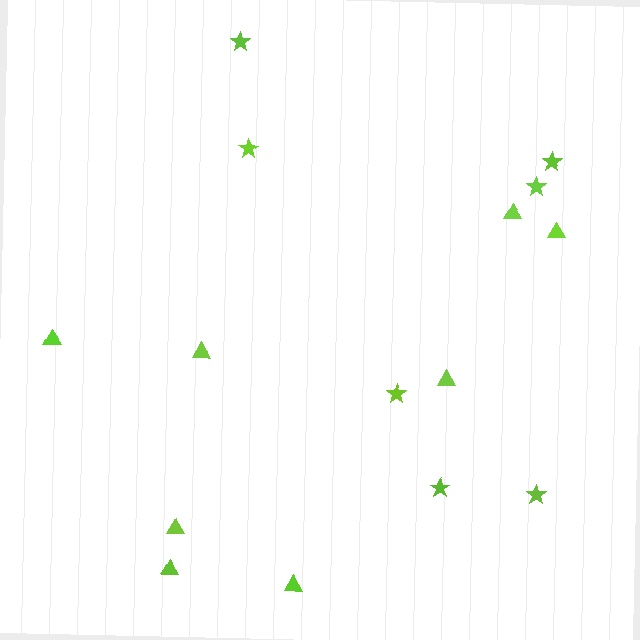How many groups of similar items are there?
There are 2 groups: one group of stars (7) and one group of triangles (8).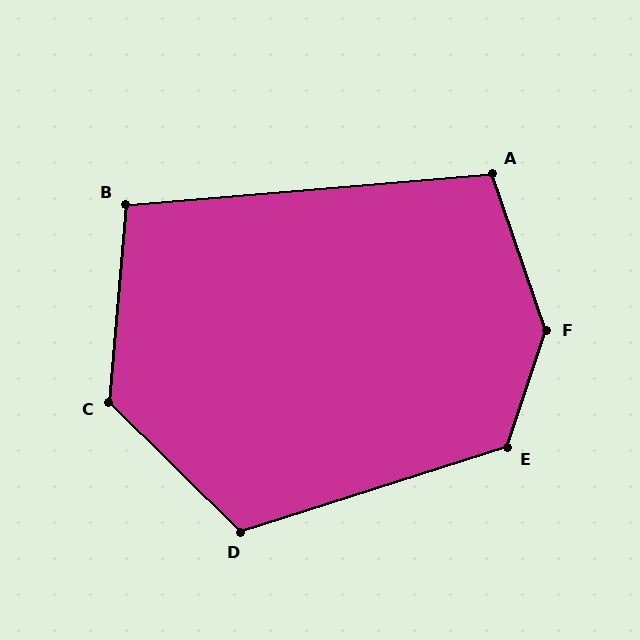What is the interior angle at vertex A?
Approximately 104 degrees (obtuse).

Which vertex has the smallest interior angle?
B, at approximately 99 degrees.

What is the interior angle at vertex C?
Approximately 130 degrees (obtuse).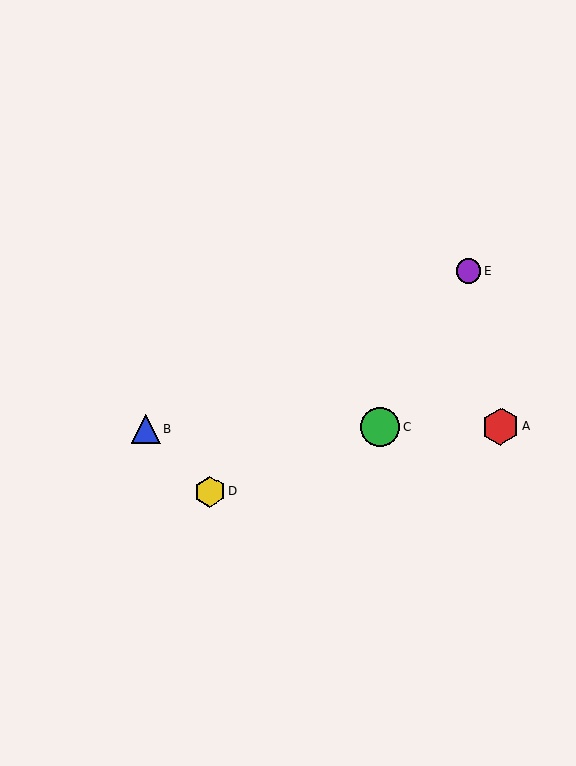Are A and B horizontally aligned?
Yes, both are at y≈427.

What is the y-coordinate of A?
Object A is at y≈427.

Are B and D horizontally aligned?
No, B is at y≈429 and D is at y≈492.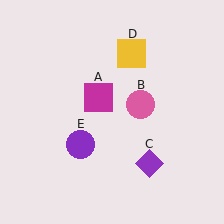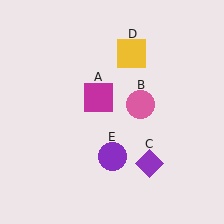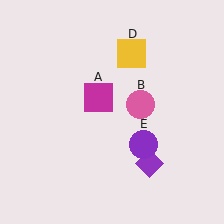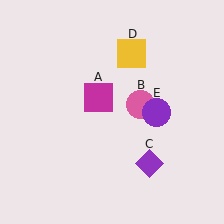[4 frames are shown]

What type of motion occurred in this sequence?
The purple circle (object E) rotated counterclockwise around the center of the scene.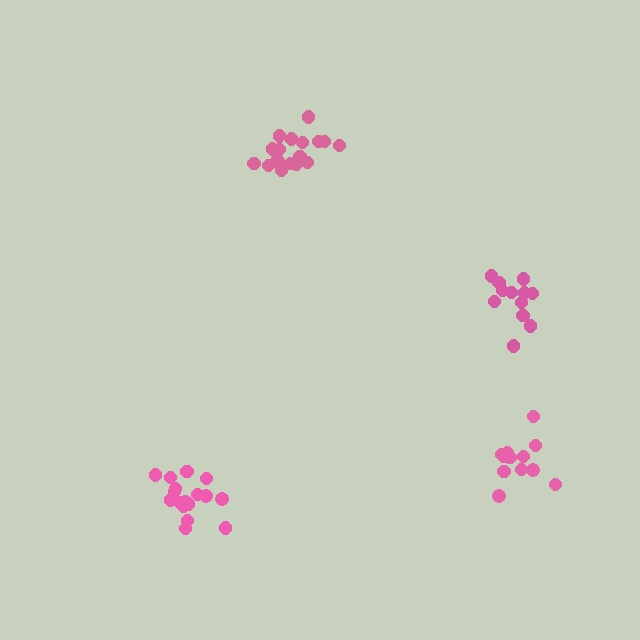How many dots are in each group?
Group 1: 17 dots, Group 2: 18 dots, Group 3: 12 dots, Group 4: 12 dots (59 total).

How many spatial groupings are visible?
There are 4 spatial groupings.